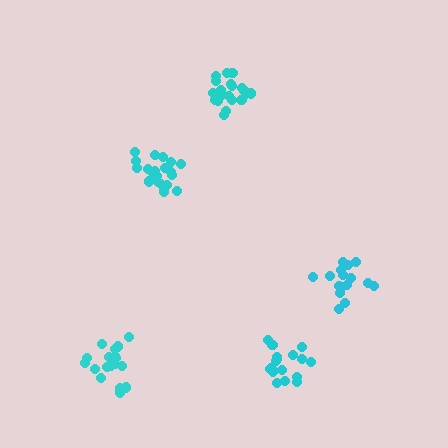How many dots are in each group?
Group 1: 20 dots, Group 2: 20 dots, Group 3: 19 dots, Group 4: 16 dots, Group 5: 18 dots (93 total).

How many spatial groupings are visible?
There are 5 spatial groupings.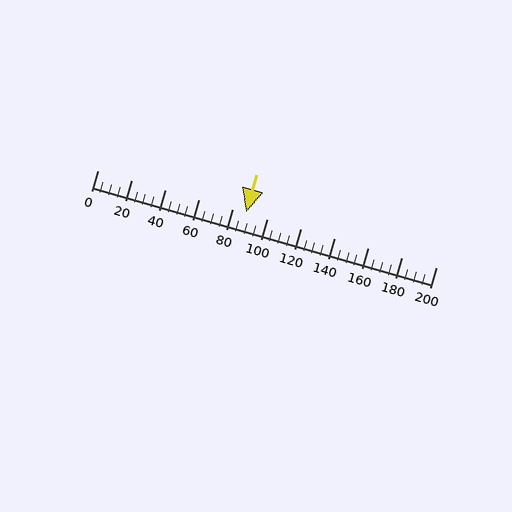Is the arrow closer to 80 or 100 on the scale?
The arrow is closer to 80.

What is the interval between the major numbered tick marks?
The major tick marks are spaced 20 units apart.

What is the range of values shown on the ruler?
The ruler shows values from 0 to 200.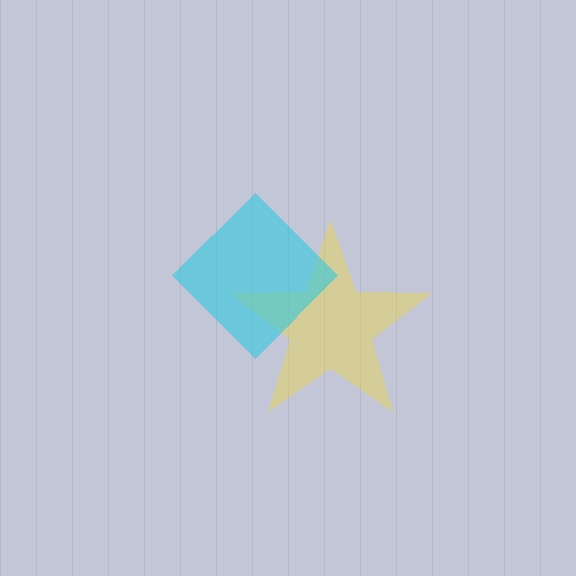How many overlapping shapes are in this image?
There are 2 overlapping shapes in the image.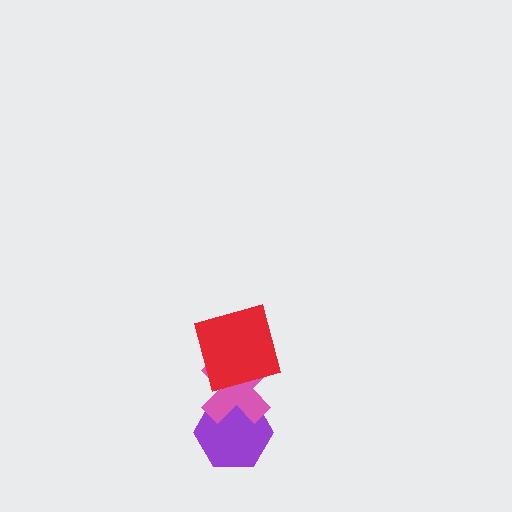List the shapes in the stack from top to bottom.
From top to bottom: the red square, the pink cross, the purple hexagon.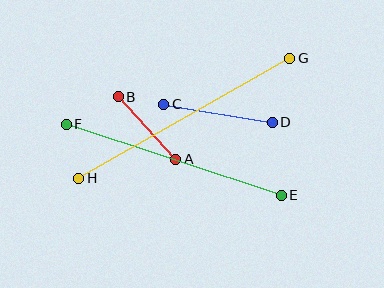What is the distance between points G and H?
The distance is approximately 243 pixels.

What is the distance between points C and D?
The distance is approximately 110 pixels.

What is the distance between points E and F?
The distance is approximately 226 pixels.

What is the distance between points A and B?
The distance is approximately 85 pixels.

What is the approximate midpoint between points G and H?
The midpoint is at approximately (184, 118) pixels.